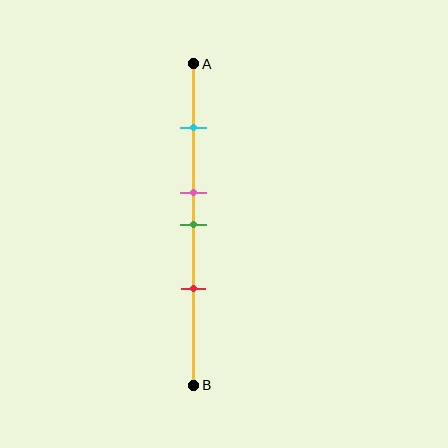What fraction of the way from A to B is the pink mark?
The pink mark is approximately 40% (0.4) of the way from A to B.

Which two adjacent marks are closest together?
The pink and green marks are the closest adjacent pair.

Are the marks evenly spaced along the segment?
No, the marks are not evenly spaced.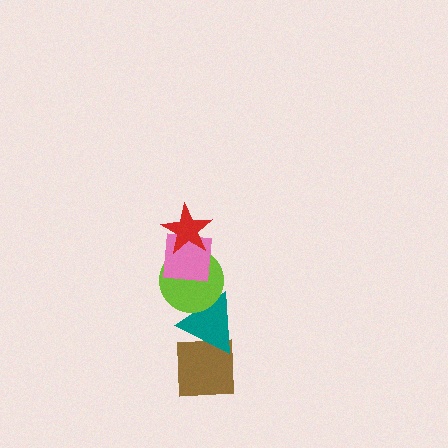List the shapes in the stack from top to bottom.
From top to bottom: the red star, the pink square, the lime circle, the teal triangle, the brown square.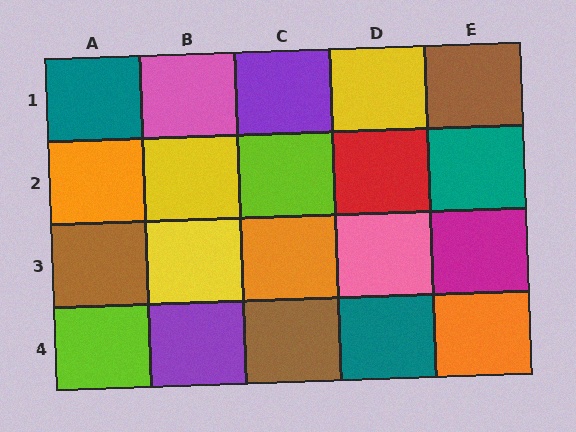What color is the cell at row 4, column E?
Orange.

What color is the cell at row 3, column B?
Yellow.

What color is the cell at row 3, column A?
Brown.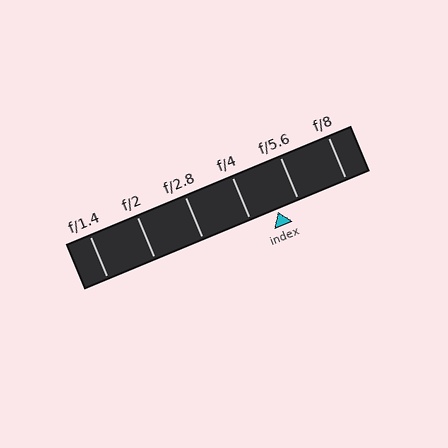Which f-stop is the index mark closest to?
The index mark is closest to f/5.6.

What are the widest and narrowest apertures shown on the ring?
The widest aperture shown is f/1.4 and the narrowest is f/8.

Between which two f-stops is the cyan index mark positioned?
The index mark is between f/4 and f/5.6.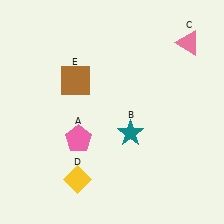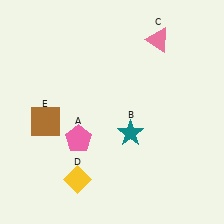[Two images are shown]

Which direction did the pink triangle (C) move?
The pink triangle (C) moved left.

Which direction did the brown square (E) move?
The brown square (E) moved down.